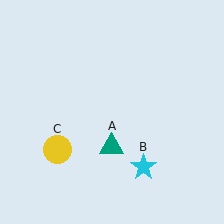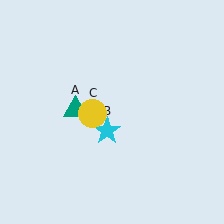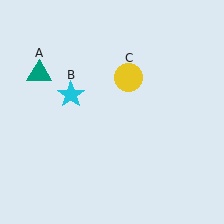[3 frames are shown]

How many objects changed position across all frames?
3 objects changed position: teal triangle (object A), cyan star (object B), yellow circle (object C).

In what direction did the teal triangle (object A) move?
The teal triangle (object A) moved up and to the left.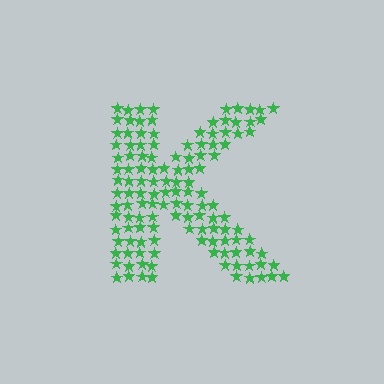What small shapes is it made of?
It is made of small stars.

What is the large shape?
The large shape is the letter K.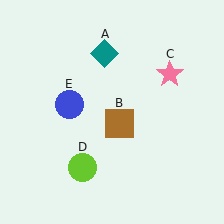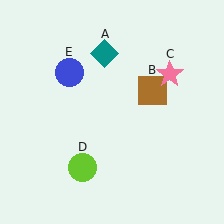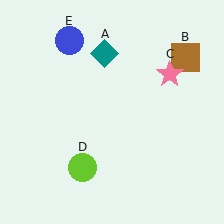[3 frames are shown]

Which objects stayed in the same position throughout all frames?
Teal diamond (object A) and pink star (object C) and lime circle (object D) remained stationary.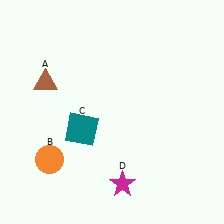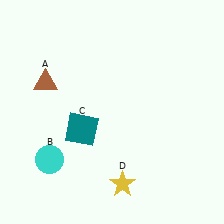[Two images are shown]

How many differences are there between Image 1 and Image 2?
There are 2 differences between the two images.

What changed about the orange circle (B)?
In Image 1, B is orange. In Image 2, it changed to cyan.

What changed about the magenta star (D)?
In Image 1, D is magenta. In Image 2, it changed to yellow.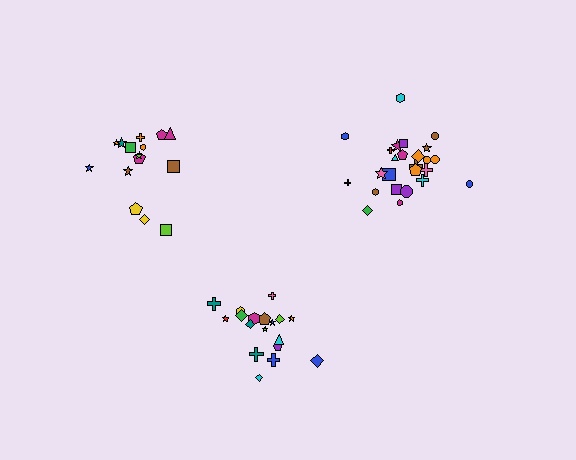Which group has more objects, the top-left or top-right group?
The top-right group.